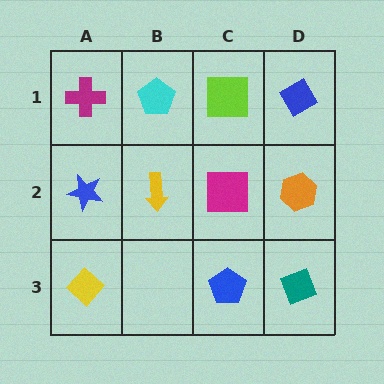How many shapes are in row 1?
4 shapes.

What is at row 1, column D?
A blue diamond.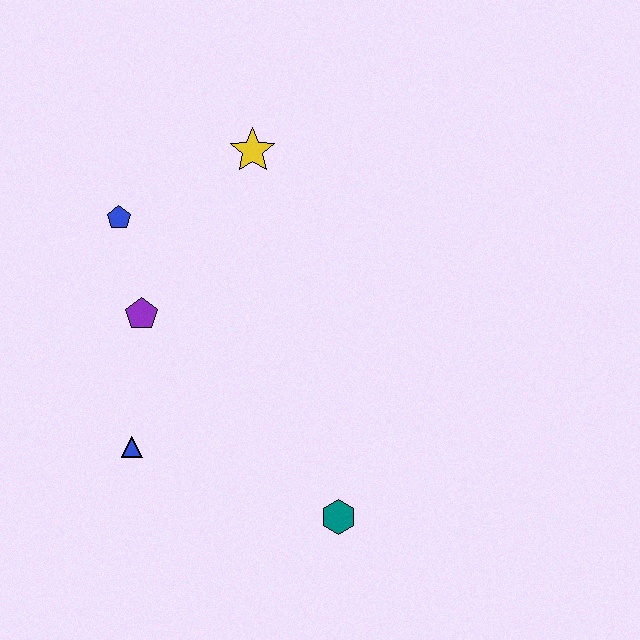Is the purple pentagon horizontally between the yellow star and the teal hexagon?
No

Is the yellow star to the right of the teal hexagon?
No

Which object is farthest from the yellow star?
The teal hexagon is farthest from the yellow star.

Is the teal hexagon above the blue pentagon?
No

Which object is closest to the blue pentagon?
The purple pentagon is closest to the blue pentagon.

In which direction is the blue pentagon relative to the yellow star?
The blue pentagon is to the left of the yellow star.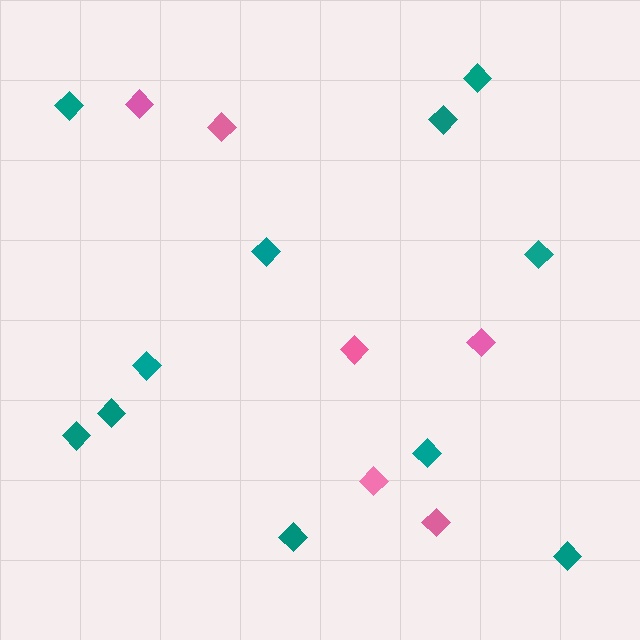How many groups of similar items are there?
There are 2 groups: one group of teal diamonds (11) and one group of pink diamonds (6).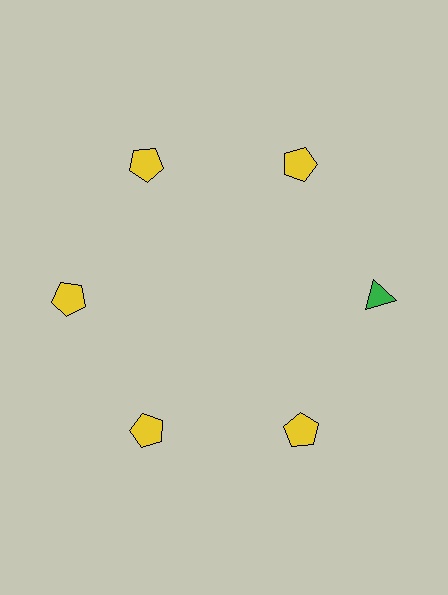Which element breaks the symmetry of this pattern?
The green triangle at roughly the 3 o'clock position breaks the symmetry. All other shapes are yellow pentagons.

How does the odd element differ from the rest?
It differs in both color (green instead of yellow) and shape (triangle instead of pentagon).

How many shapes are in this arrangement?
There are 6 shapes arranged in a ring pattern.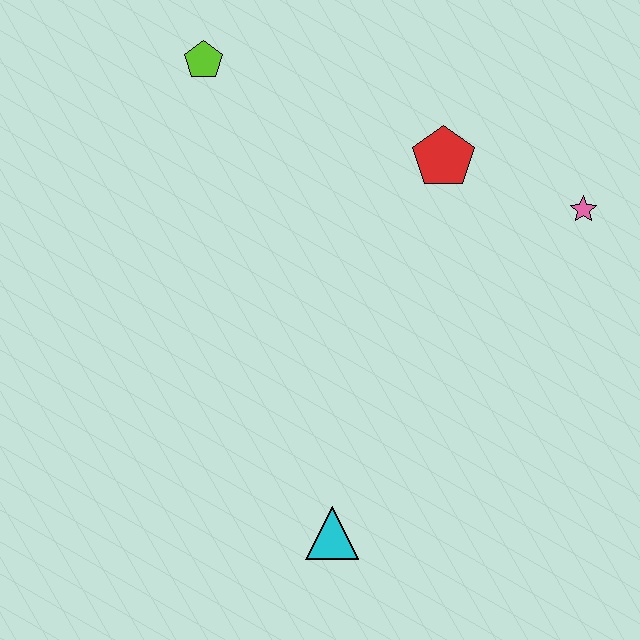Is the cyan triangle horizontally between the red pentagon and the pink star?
No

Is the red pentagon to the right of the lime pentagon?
Yes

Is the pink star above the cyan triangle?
Yes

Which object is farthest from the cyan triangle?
The lime pentagon is farthest from the cyan triangle.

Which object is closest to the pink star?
The red pentagon is closest to the pink star.